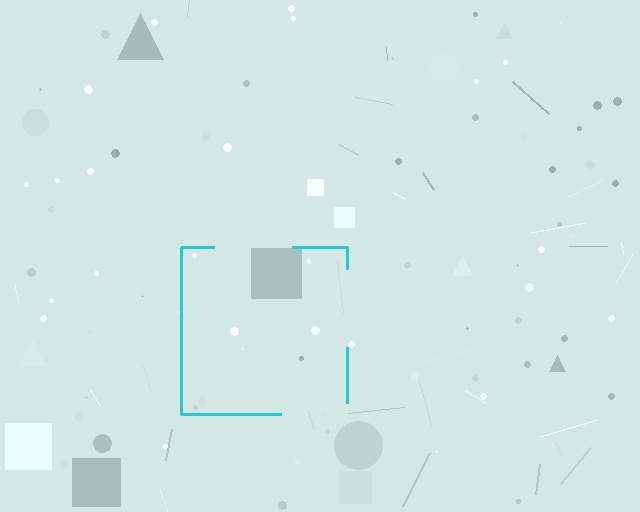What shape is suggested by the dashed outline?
The dashed outline suggests a square.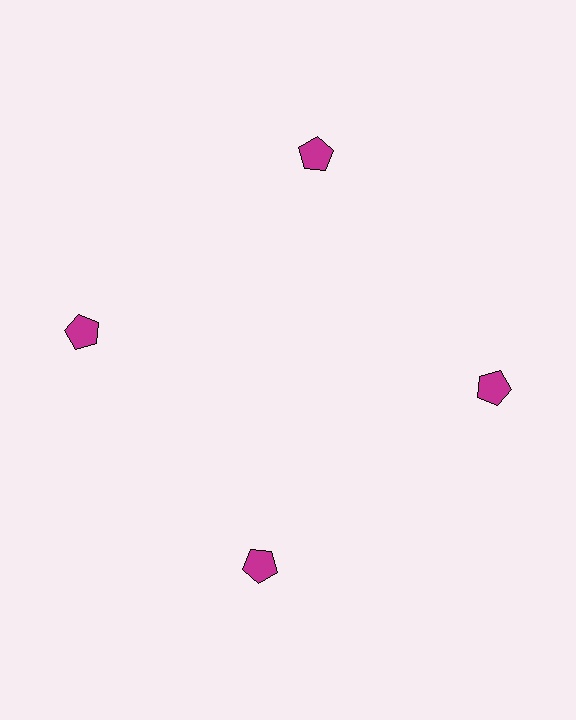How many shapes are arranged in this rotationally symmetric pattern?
There are 4 shapes, arranged in 4 groups of 1.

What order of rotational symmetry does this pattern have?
This pattern has 4-fold rotational symmetry.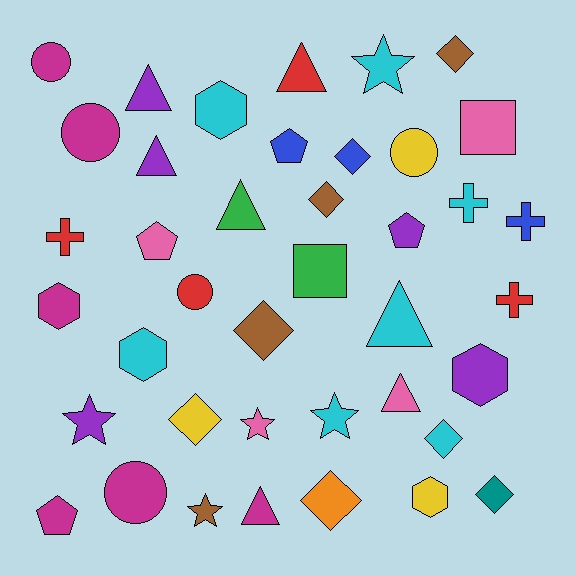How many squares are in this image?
There are 2 squares.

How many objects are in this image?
There are 40 objects.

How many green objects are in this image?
There are 2 green objects.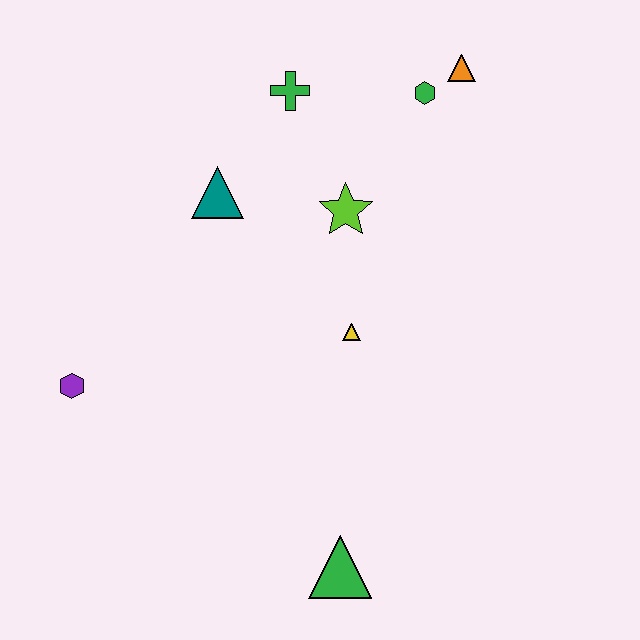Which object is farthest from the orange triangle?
The green triangle is farthest from the orange triangle.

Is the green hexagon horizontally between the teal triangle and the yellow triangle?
No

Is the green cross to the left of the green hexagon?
Yes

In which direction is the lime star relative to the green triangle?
The lime star is above the green triangle.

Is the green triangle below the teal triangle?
Yes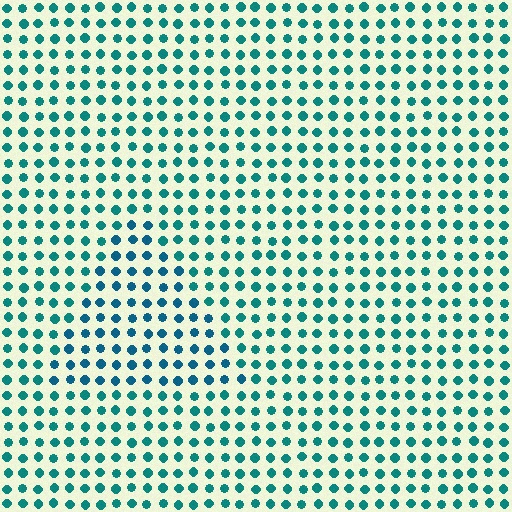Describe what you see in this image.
The image is filled with small teal elements in a uniform arrangement. A triangle-shaped region is visible where the elements are tinted to a slightly different hue, forming a subtle color boundary.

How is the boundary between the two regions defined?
The boundary is defined purely by a slight shift in hue (about 22 degrees). Spacing, size, and orientation are identical on both sides.